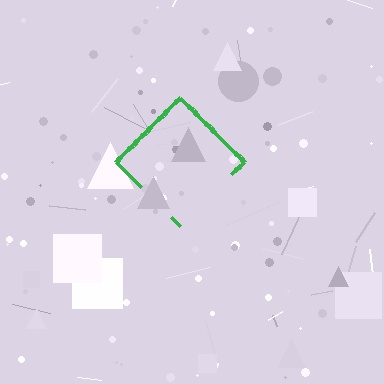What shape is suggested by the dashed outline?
The dashed outline suggests a diamond.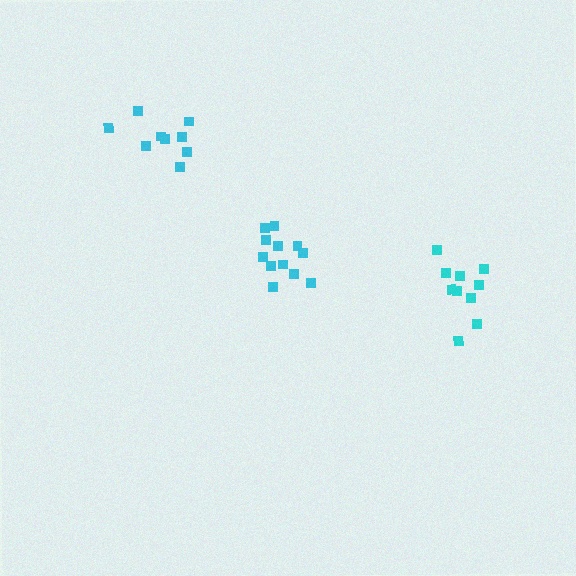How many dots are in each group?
Group 1: 12 dots, Group 2: 10 dots, Group 3: 9 dots (31 total).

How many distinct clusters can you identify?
There are 3 distinct clusters.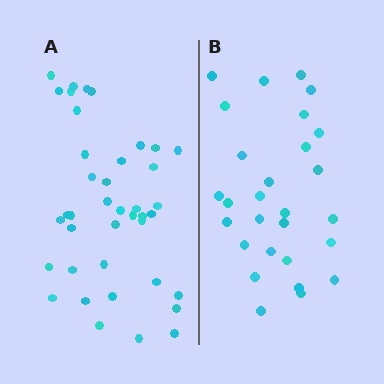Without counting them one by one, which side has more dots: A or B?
Region A (the left region) has more dots.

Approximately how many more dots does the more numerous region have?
Region A has roughly 12 or so more dots than region B.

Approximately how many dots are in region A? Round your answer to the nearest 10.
About 40 dots.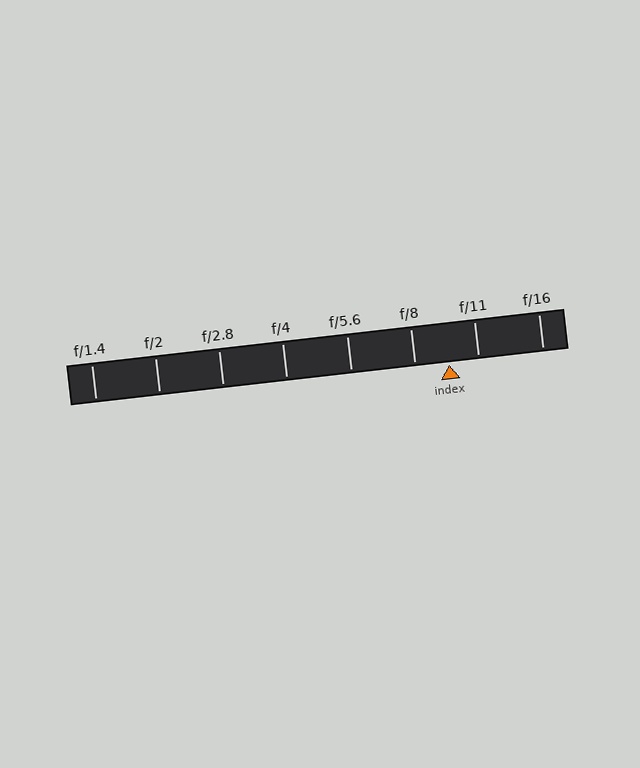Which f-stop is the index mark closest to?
The index mark is closest to f/11.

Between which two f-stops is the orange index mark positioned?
The index mark is between f/8 and f/11.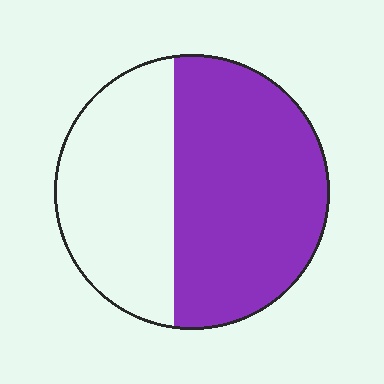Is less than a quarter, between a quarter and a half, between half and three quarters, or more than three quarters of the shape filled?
Between half and three quarters.